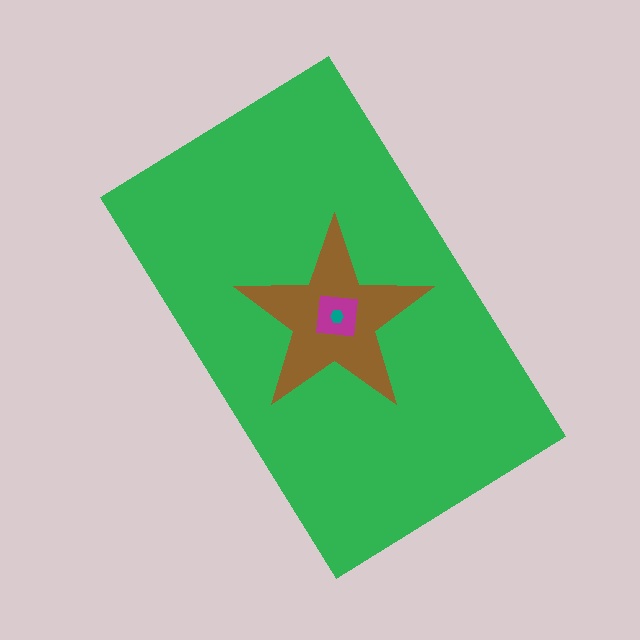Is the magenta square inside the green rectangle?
Yes.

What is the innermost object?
The teal hexagon.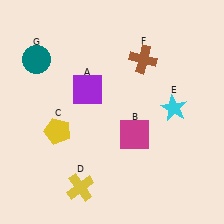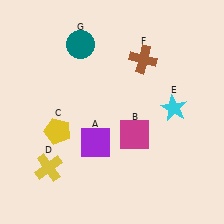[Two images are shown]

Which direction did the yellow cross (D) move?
The yellow cross (D) moved left.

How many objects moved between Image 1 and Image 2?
3 objects moved between the two images.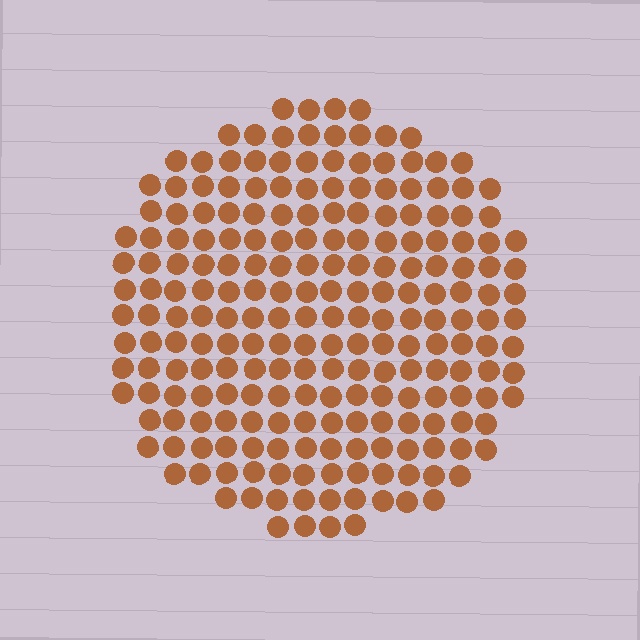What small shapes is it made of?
It is made of small circles.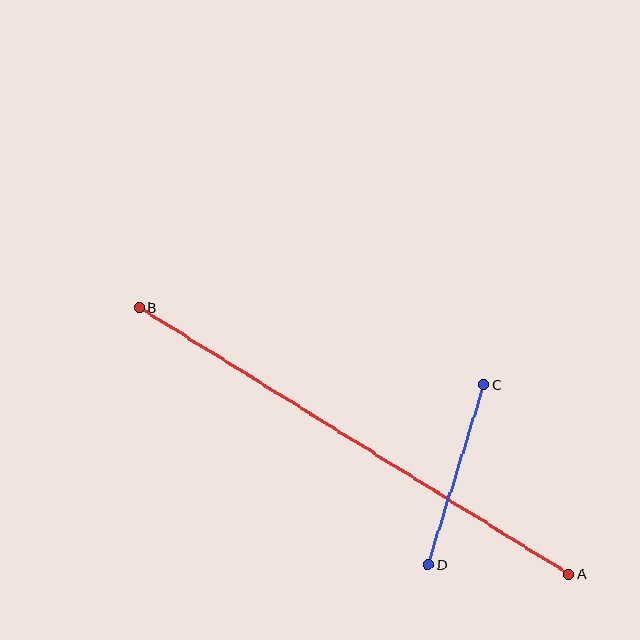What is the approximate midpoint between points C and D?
The midpoint is at approximately (456, 475) pixels.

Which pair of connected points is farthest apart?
Points A and B are farthest apart.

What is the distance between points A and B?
The distance is approximately 506 pixels.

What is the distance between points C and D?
The distance is approximately 189 pixels.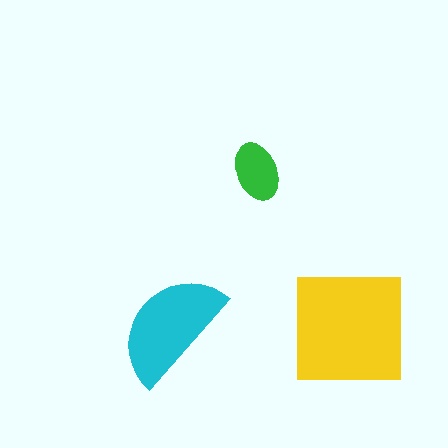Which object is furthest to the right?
The yellow square is rightmost.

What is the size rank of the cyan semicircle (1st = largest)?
2nd.